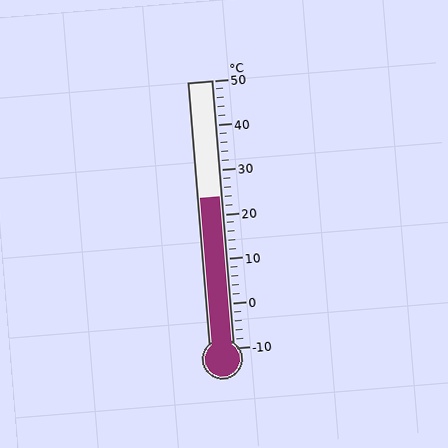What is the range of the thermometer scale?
The thermometer scale ranges from -10°C to 50°C.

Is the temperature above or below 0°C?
The temperature is above 0°C.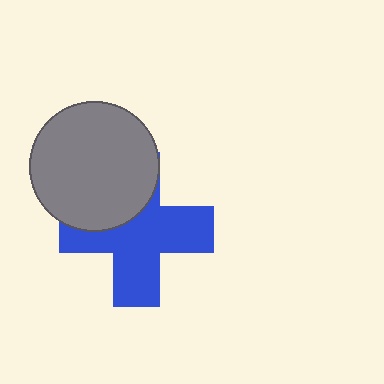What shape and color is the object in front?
The object in front is a gray circle.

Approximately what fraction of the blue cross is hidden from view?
Roughly 33% of the blue cross is hidden behind the gray circle.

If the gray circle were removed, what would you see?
You would see the complete blue cross.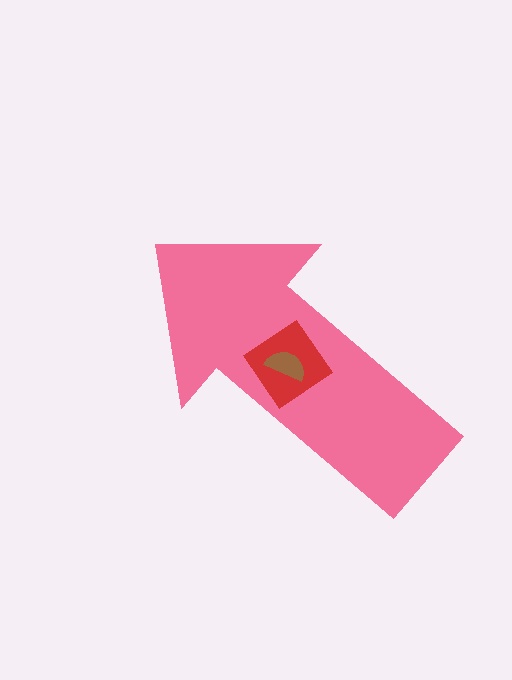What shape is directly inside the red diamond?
The brown semicircle.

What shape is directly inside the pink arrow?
The red diamond.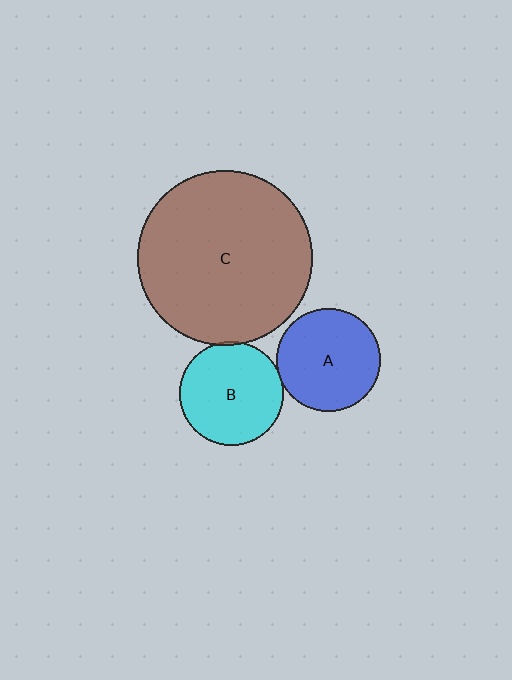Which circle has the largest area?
Circle C (brown).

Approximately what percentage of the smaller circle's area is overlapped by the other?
Approximately 5%.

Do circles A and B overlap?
Yes.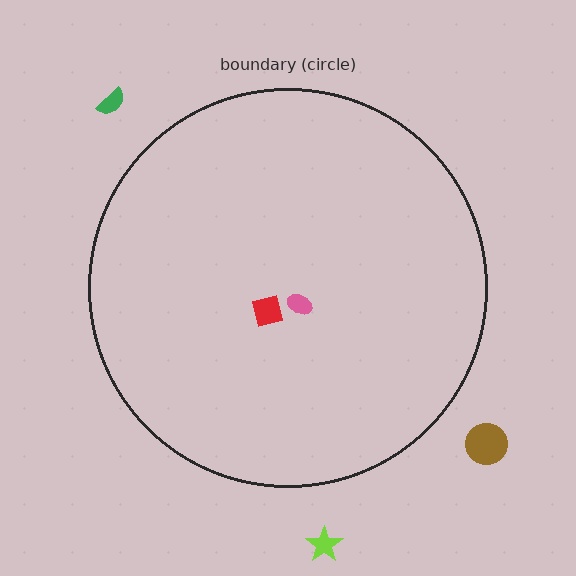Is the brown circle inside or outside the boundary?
Outside.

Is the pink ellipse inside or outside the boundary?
Inside.